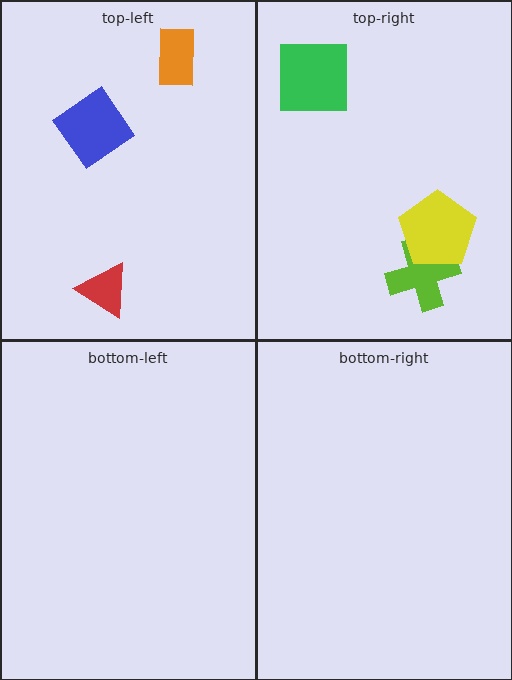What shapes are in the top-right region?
The lime cross, the green square, the yellow pentagon.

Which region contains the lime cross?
The top-right region.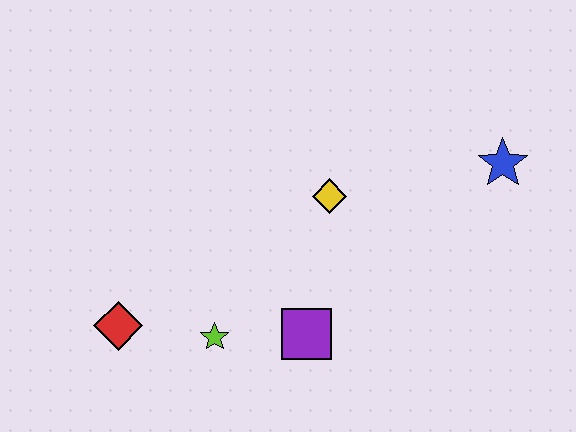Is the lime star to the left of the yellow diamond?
Yes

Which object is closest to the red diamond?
The lime star is closest to the red diamond.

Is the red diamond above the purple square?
Yes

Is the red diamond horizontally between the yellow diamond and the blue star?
No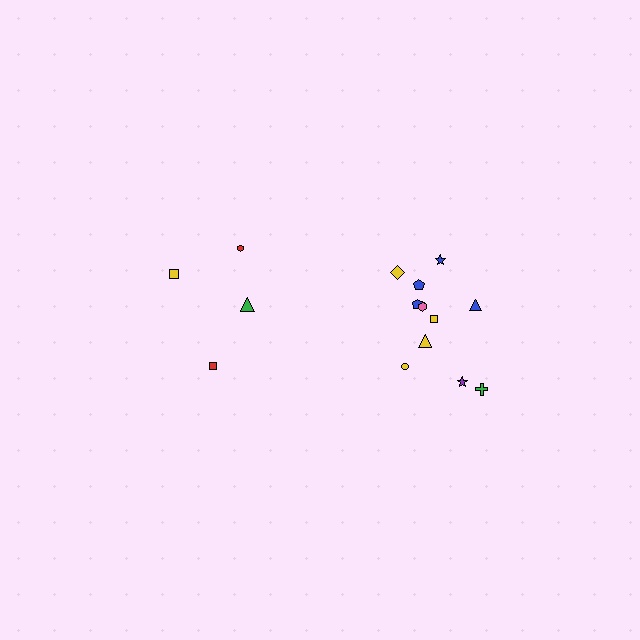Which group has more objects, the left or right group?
The right group.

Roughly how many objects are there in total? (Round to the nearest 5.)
Roughly 15 objects in total.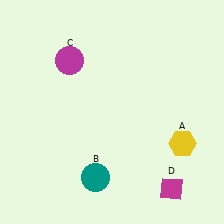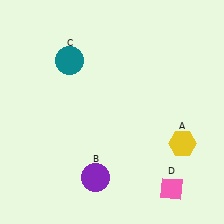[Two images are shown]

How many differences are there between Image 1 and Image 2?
There are 3 differences between the two images.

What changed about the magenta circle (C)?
In Image 1, C is magenta. In Image 2, it changed to teal.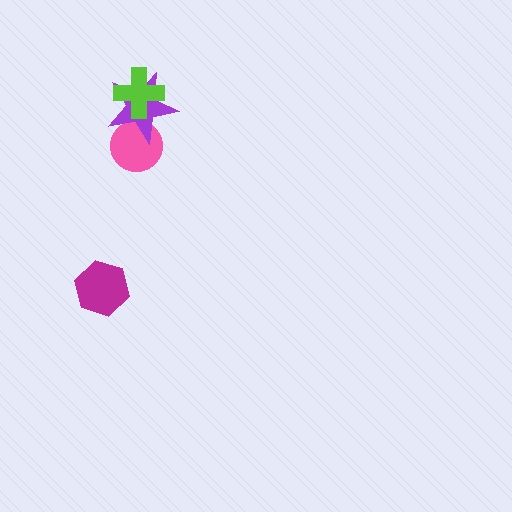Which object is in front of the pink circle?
The purple star is in front of the pink circle.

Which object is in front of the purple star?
The lime cross is in front of the purple star.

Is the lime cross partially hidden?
No, no other shape covers it.